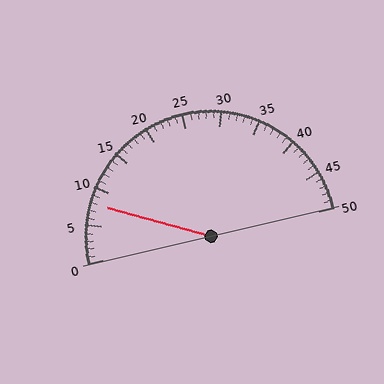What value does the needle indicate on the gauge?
The needle indicates approximately 8.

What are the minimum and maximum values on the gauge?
The gauge ranges from 0 to 50.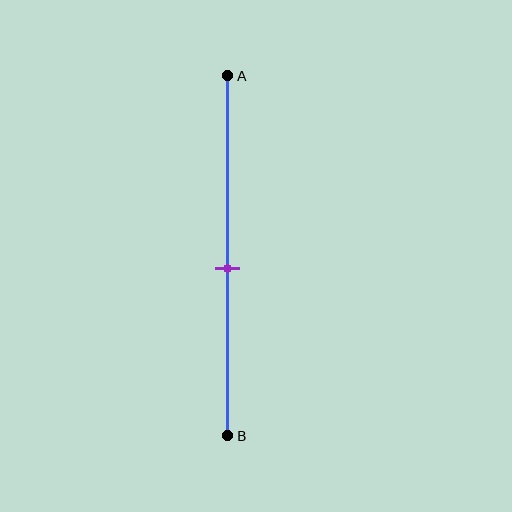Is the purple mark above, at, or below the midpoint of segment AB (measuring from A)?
The purple mark is below the midpoint of segment AB.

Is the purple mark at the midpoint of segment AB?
No, the mark is at about 55% from A, not at the 50% midpoint.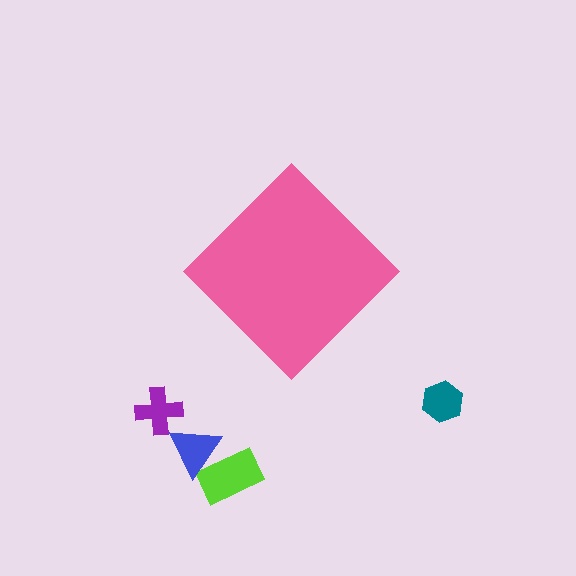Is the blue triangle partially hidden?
No, the blue triangle is fully visible.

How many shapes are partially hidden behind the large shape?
0 shapes are partially hidden.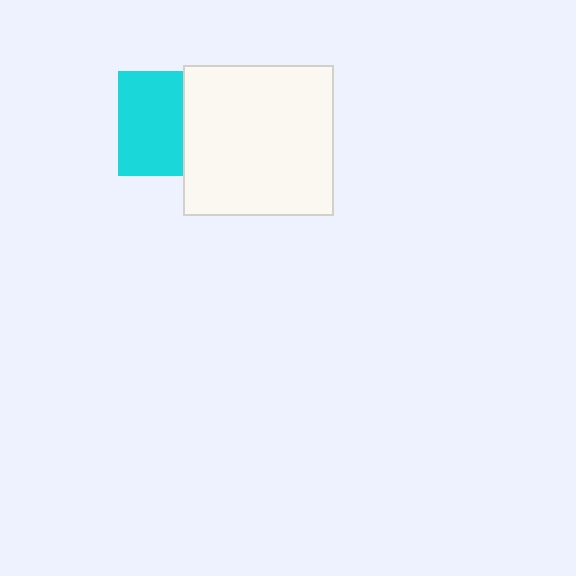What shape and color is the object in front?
The object in front is a white square.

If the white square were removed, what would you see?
You would see the complete cyan square.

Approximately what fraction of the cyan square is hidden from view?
Roughly 37% of the cyan square is hidden behind the white square.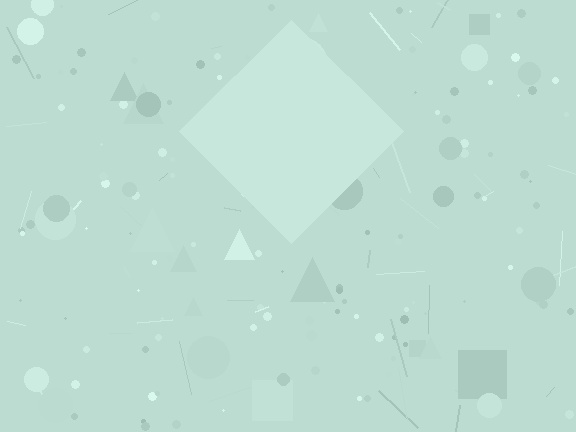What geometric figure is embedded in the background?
A diamond is embedded in the background.